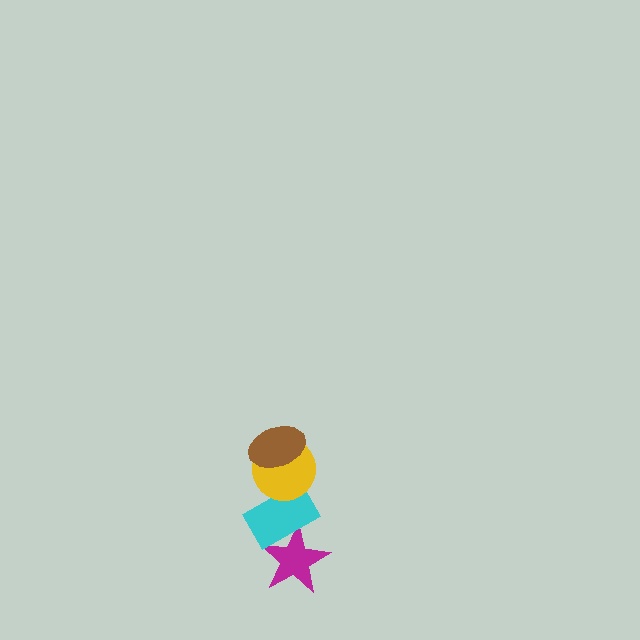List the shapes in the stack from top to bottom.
From top to bottom: the brown ellipse, the yellow circle, the cyan rectangle, the magenta star.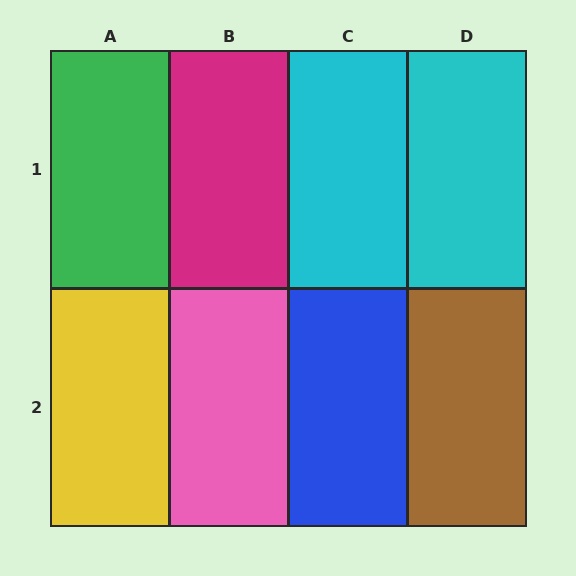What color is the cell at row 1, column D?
Cyan.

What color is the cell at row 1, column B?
Magenta.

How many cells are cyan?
2 cells are cyan.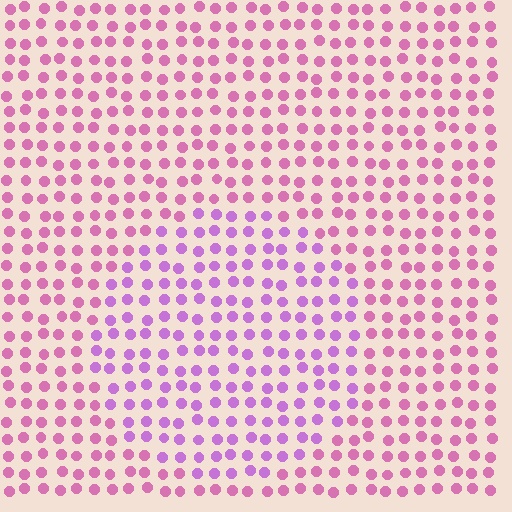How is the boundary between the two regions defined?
The boundary is defined purely by a slight shift in hue (about 32 degrees). Spacing, size, and orientation are identical on both sides.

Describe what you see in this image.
The image is filled with small pink elements in a uniform arrangement. A circle-shaped region is visible where the elements are tinted to a slightly different hue, forming a subtle color boundary.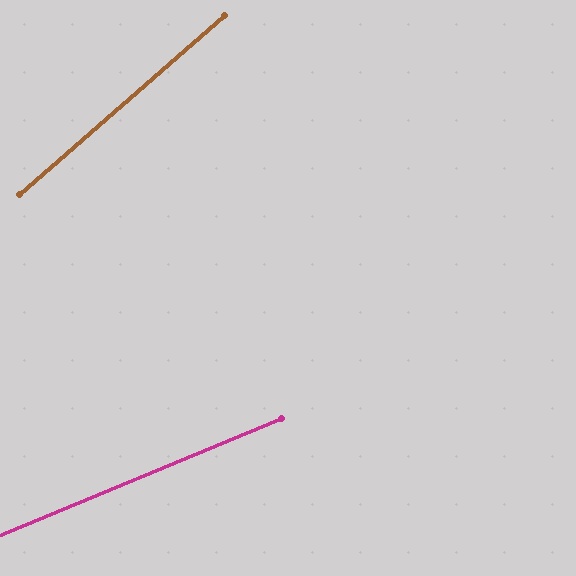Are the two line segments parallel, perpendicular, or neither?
Neither parallel nor perpendicular — they differ by about 19°.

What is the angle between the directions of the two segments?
Approximately 19 degrees.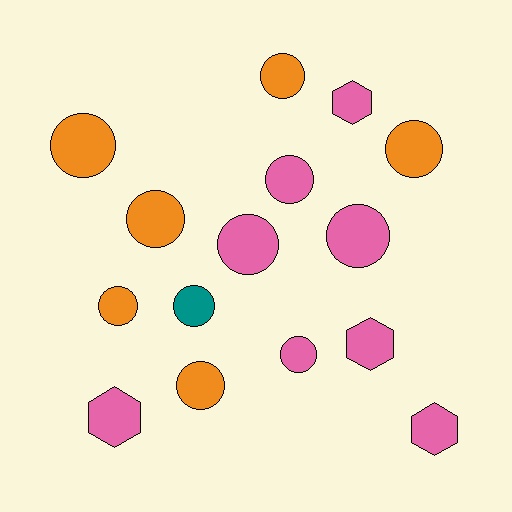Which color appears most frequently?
Pink, with 8 objects.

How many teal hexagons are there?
There are no teal hexagons.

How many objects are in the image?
There are 15 objects.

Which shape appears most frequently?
Circle, with 11 objects.